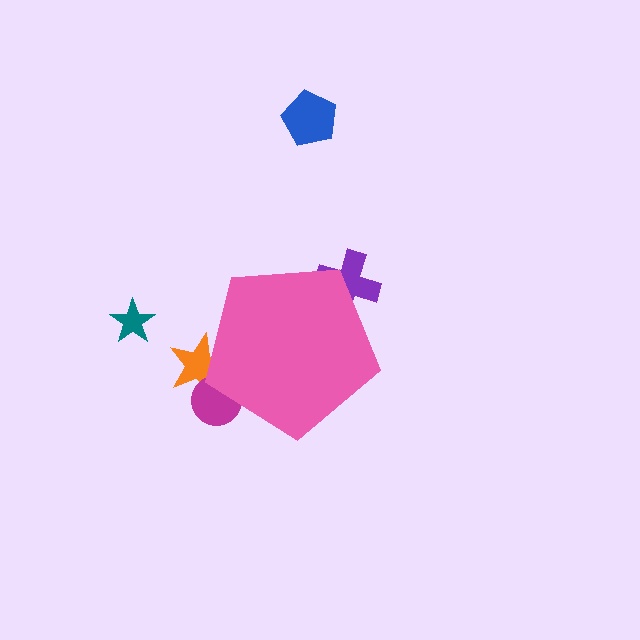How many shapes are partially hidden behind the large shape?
3 shapes are partially hidden.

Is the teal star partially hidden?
No, the teal star is fully visible.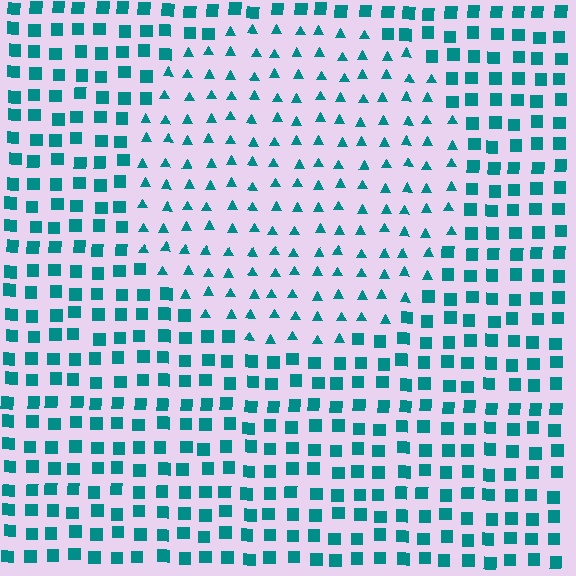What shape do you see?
I see a circle.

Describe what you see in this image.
The image is filled with small teal elements arranged in a uniform grid. A circle-shaped region contains triangles, while the surrounding area contains squares. The boundary is defined purely by the change in element shape.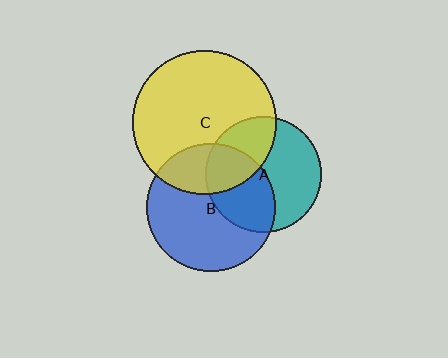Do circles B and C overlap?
Yes.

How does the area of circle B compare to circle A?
Approximately 1.2 times.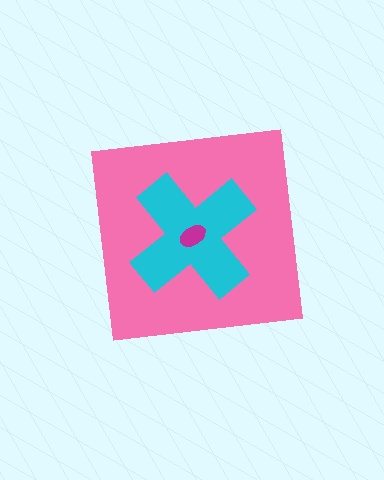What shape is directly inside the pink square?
The cyan cross.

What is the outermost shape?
The pink square.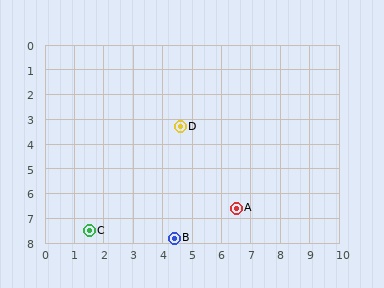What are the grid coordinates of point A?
Point A is at approximately (6.5, 6.6).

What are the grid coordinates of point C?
Point C is at approximately (1.5, 7.5).